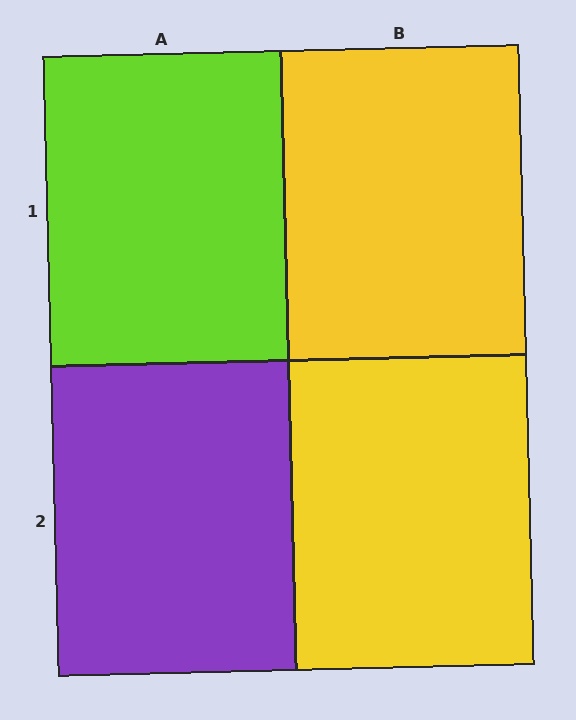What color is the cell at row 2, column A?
Purple.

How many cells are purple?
1 cell is purple.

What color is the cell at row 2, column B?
Yellow.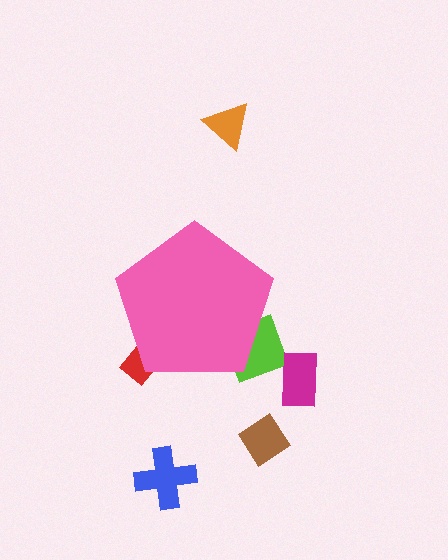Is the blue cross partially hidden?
No, the blue cross is fully visible.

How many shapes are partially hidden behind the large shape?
2 shapes are partially hidden.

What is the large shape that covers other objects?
A pink pentagon.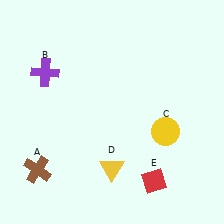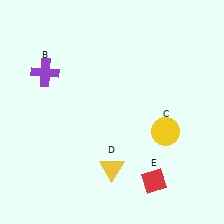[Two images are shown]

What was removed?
The brown cross (A) was removed in Image 2.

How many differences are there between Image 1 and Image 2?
There is 1 difference between the two images.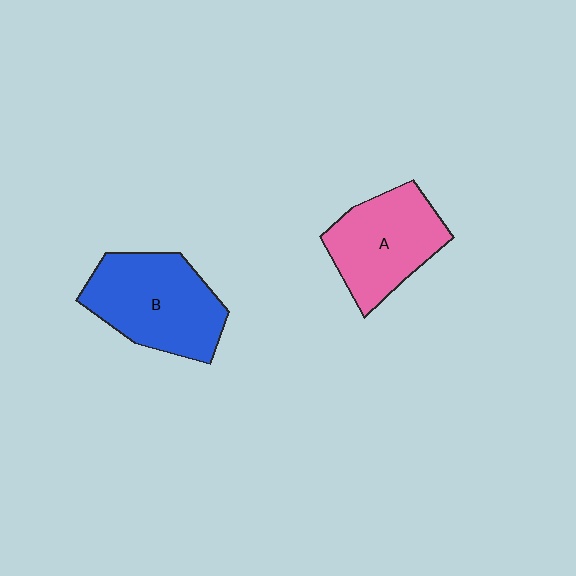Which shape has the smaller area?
Shape A (pink).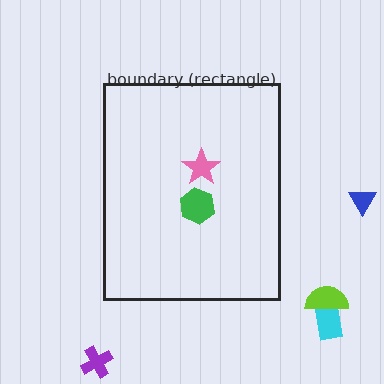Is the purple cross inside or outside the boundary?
Outside.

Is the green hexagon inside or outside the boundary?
Inside.